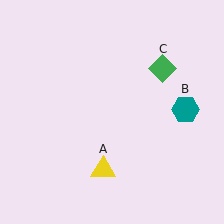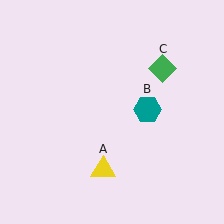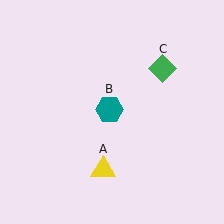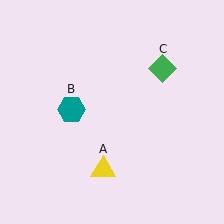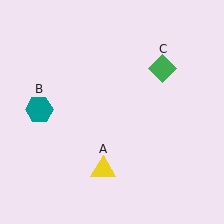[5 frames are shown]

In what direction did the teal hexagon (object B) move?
The teal hexagon (object B) moved left.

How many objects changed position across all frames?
1 object changed position: teal hexagon (object B).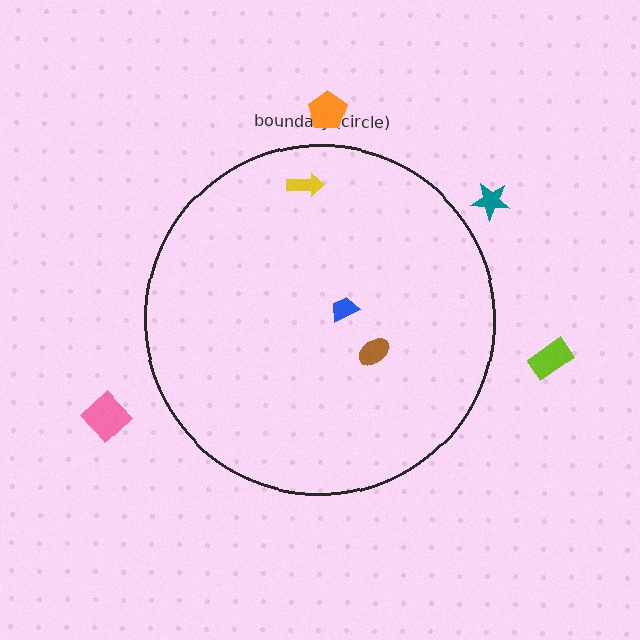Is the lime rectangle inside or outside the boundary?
Outside.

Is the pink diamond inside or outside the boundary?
Outside.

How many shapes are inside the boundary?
3 inside, 4 outside.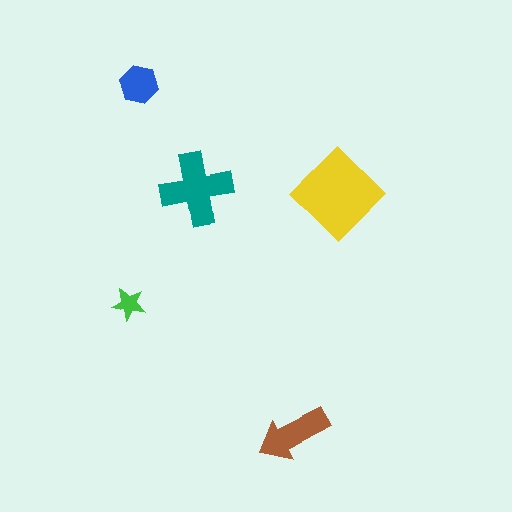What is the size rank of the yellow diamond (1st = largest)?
1st.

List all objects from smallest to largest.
The green star, the blue hexagon, the brown arrow, the teal cross, the yellow diamond.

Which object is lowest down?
The brown arrow is bottommost.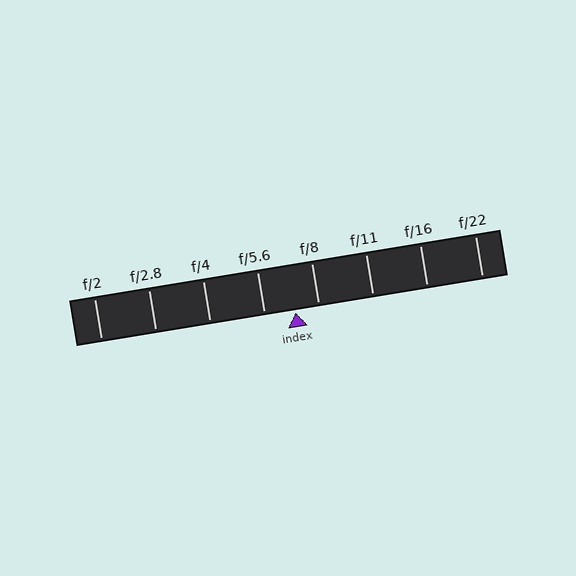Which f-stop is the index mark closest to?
The index mark is closest to f/8.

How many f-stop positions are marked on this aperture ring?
There are 8 f-stop positions marked.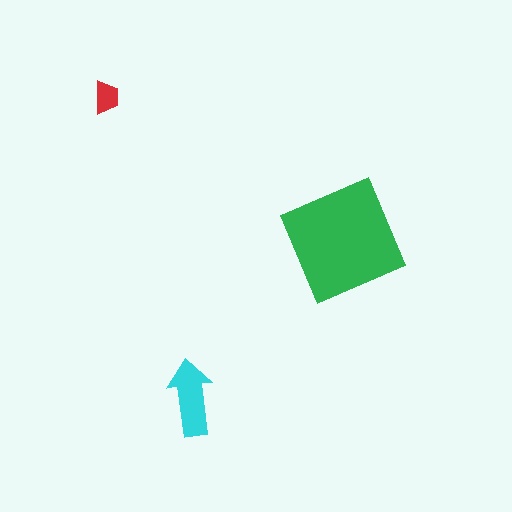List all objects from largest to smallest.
The green square, the cyan arrow, the red trapezoid.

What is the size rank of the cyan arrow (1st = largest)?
2nd.